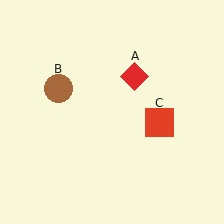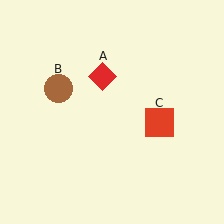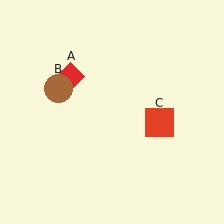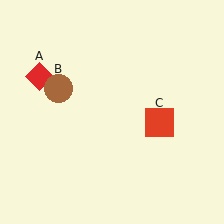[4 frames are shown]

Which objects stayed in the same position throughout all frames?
Brown circle (object B) and red square (object C) remained stationary.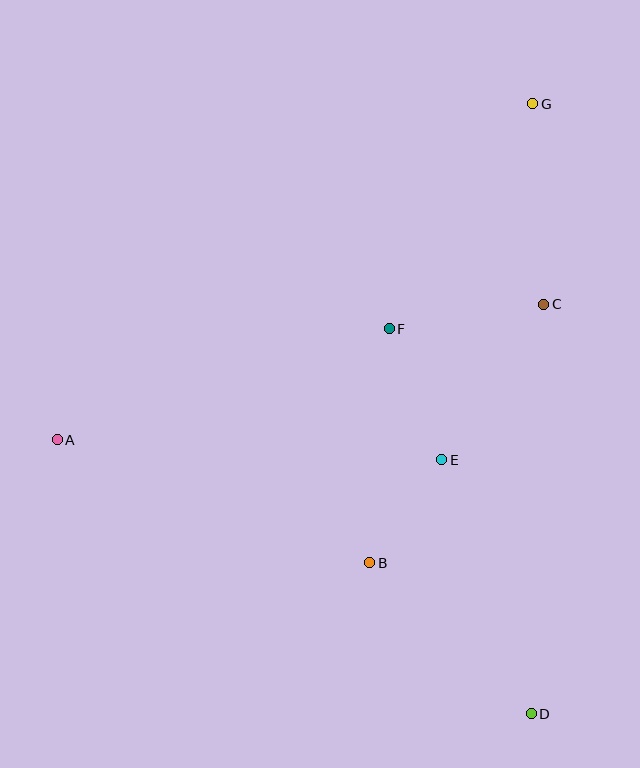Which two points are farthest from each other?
Points D and G are farthest from each other.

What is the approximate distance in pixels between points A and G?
The distance between A and G is approximately 582 pixels.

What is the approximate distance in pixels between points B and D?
The distance between B and D is approximately 221 pixels.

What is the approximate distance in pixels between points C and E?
The distance between C and E is approximately 186 pixels.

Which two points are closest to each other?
Points B and E are closest to each other.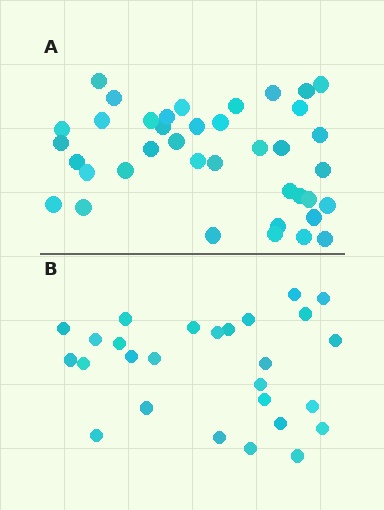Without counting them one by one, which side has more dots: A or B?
Region A (the top region) has more dots.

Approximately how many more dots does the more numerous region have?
Region A has roughly 12 or so more dots than region B.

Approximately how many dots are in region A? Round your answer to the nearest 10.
About 40 dots. (The exact count is 39, which rounds to 40.)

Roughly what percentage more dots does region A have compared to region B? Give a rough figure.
About 45% more.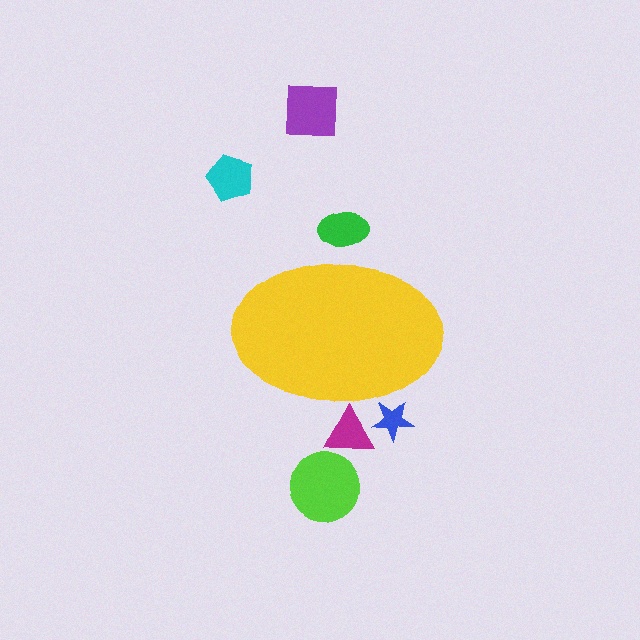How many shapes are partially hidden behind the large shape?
3 shapes are partially hidden.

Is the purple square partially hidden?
No, the purple square is fully visible.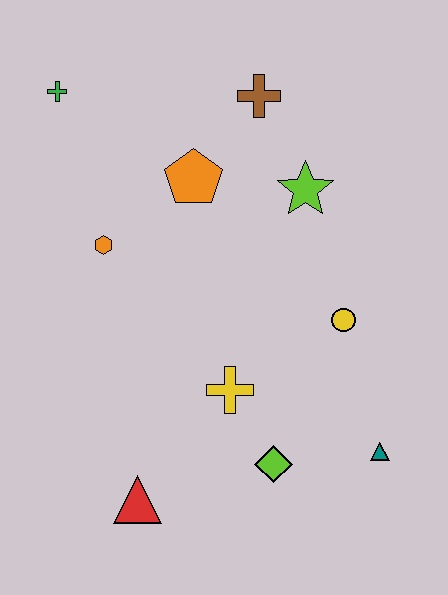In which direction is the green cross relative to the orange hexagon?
The green cross is above the orange hexagon.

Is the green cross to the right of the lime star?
No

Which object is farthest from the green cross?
The teal triangle is farthest from the green cross.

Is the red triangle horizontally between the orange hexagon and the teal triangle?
Yes